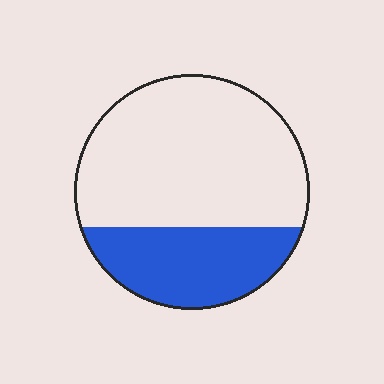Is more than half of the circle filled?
No.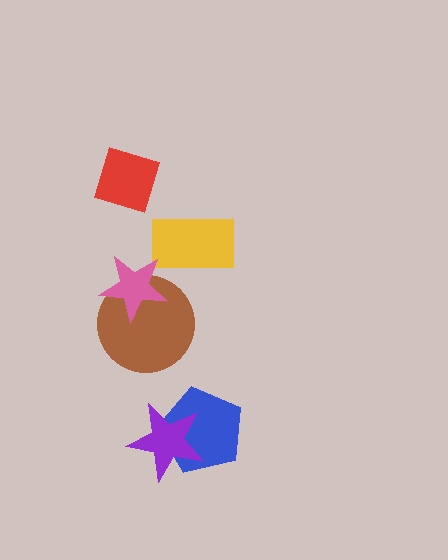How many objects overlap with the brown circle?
1 object overlaps with the brown circle.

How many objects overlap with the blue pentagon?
1 object overlaps with the blue pentagon.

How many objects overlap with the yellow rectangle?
0 objects overlap with the yellow rectangle.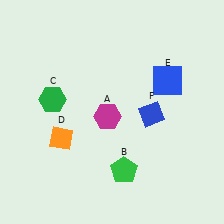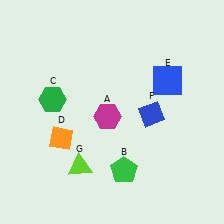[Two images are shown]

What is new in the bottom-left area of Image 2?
A lime triangle (G) was added in the bottom-left area of Image 2.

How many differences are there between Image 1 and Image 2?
There is 1 difference between the two images.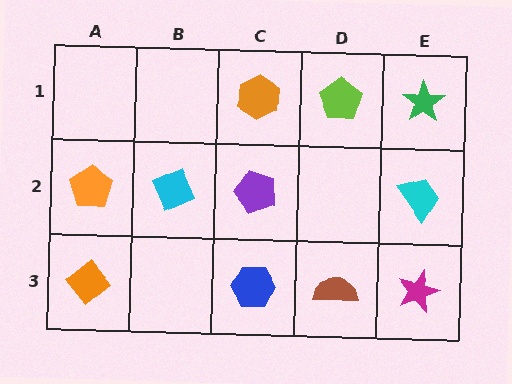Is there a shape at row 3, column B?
No, that cell is empty.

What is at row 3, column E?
A magenta star.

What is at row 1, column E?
A green star.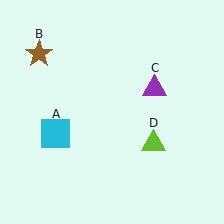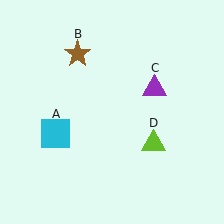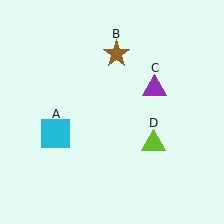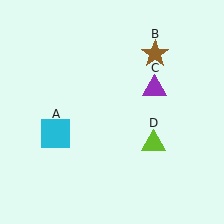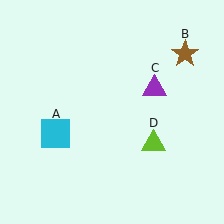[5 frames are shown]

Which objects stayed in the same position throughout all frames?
Cyan square (object A) and purple triangle (object C) and lime triangle (object D) remained stationary.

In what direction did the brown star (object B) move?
The brown star (object B) moved right.